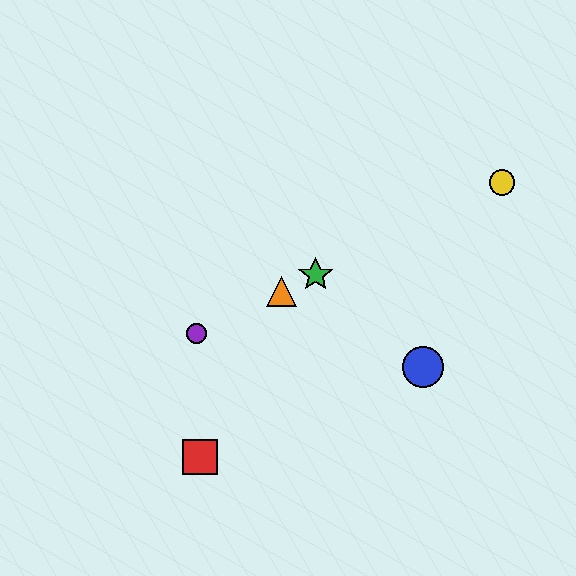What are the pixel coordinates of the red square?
The red square is at (200, 457).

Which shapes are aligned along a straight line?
The green star, the yellow circle, the purple circle, the orange triangle are aligned along a straight line.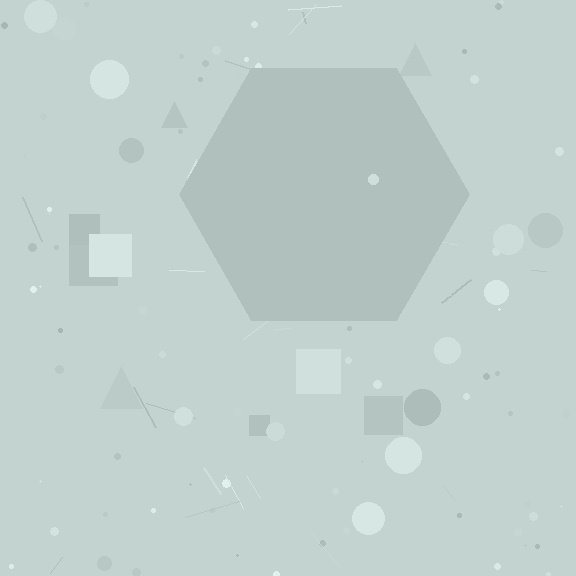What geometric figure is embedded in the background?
A hexagon is embedded in the background.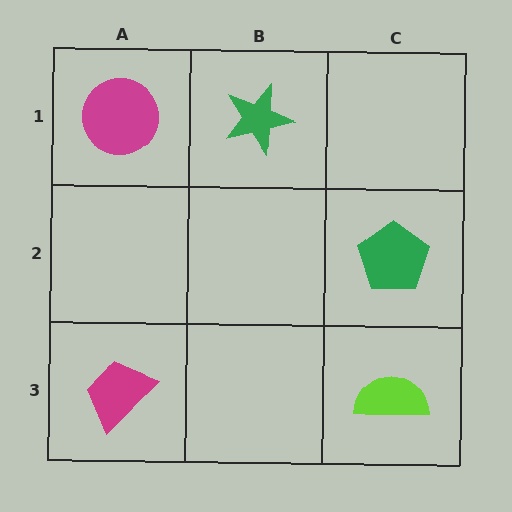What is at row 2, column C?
A green pentagon.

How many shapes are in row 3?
2 shapes.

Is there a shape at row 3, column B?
No, that cell is empty.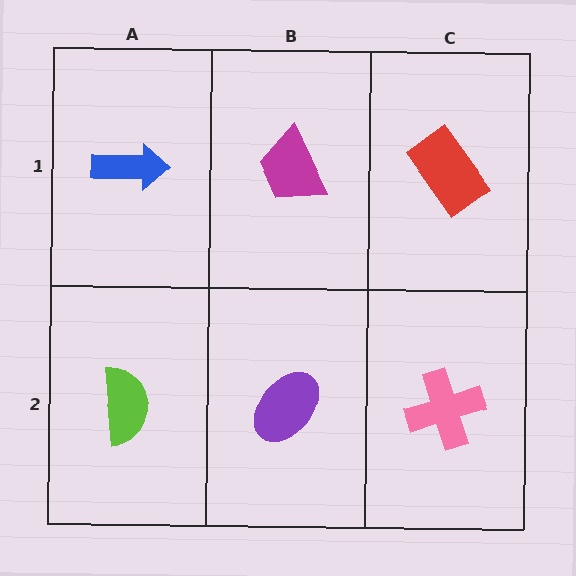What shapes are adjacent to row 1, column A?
A lime semicircle (row 2, column A), a magenta trapezoid (row 1, column B).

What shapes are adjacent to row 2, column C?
A red rectangle (row 1, column C), a purple ellipse (row 2, column B).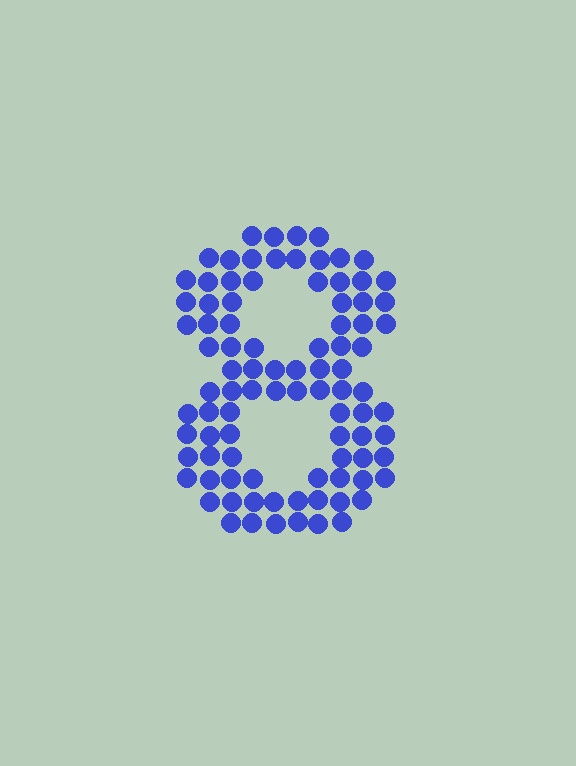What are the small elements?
The small elements are circles.